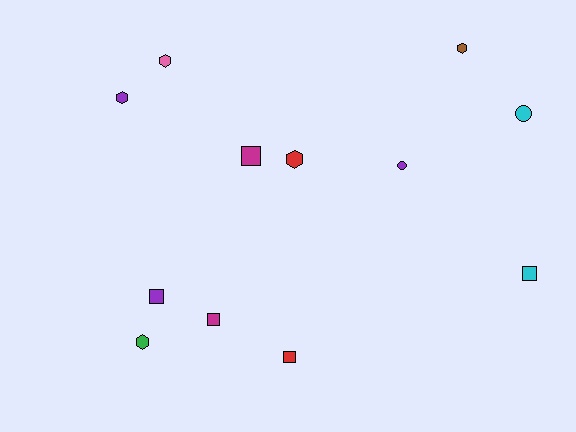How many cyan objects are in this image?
There are 2 cyan objects.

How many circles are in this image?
There are 2 circles.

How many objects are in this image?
There are 12 objects.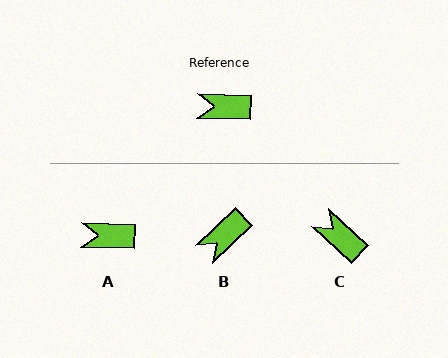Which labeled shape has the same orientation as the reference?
A.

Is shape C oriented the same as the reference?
No, it is off by about 41 degrees.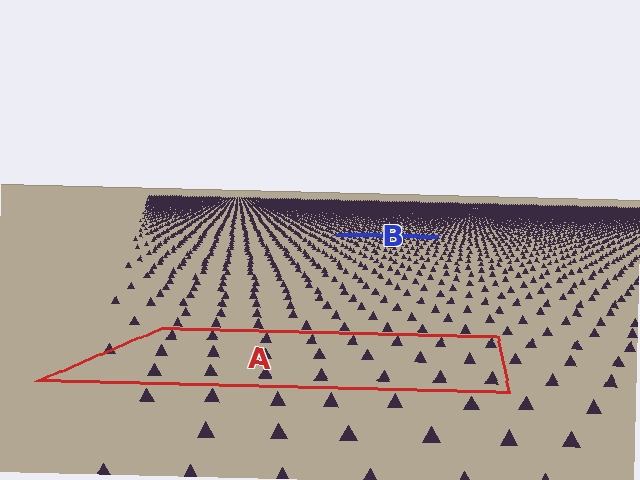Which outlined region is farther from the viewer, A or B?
Region B is farther from the viewer — the texture elements inside it appear smaller and more densely packed.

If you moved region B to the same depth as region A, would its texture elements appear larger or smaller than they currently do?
They would appear larger. At a closer depth, the same texture elements are projected at a bigger on-screen size.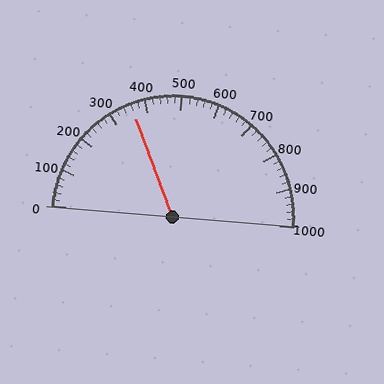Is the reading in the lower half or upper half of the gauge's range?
The reading is in the lower half of the range (0 to 1000).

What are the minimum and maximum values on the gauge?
The gauge ranges from 0 to 1000.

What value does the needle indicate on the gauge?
The needle indicates approximately 360.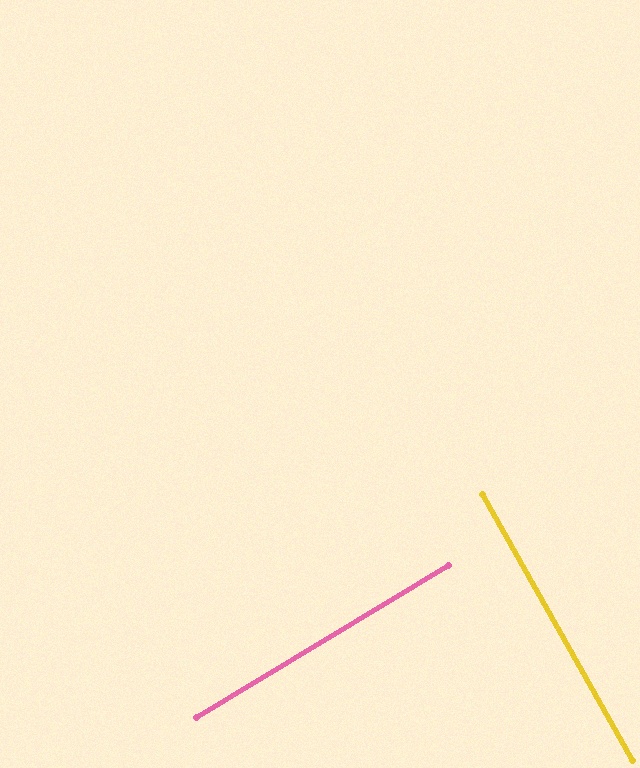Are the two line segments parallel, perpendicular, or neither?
Perpendicular — they meet at approximately 88°.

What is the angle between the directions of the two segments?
Approximately 88 degrees.